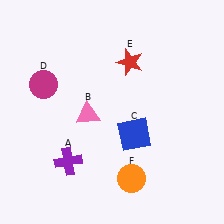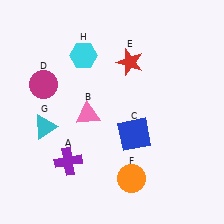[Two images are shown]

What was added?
A cyan triangle (G), a cyan hexagon (H) were added in Image 2.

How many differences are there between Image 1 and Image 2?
There are 2 differences between the two images.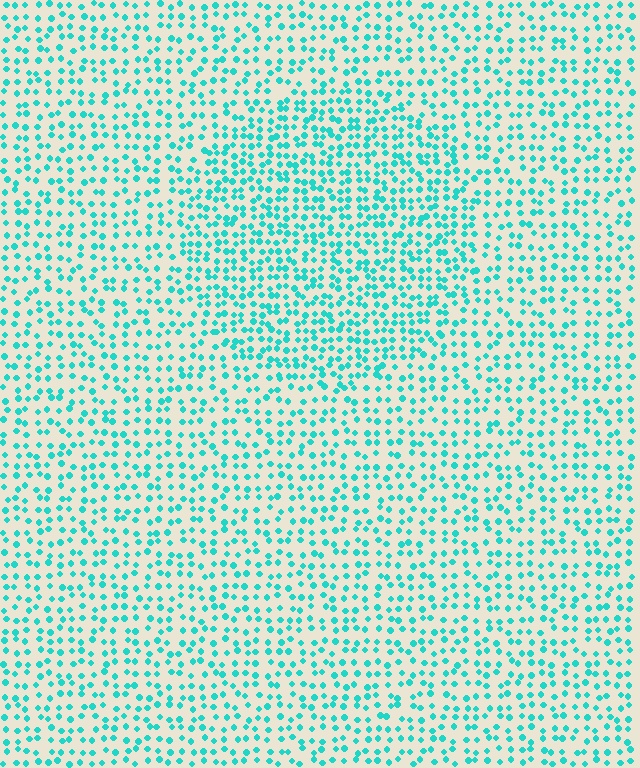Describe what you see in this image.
The image contains small cyan elements arranged at two different densities. A circle-shaped region is visible where the elements are more densely packed than the surrounding area.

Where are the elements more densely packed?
The elements are more densely packed inside the circle boundary.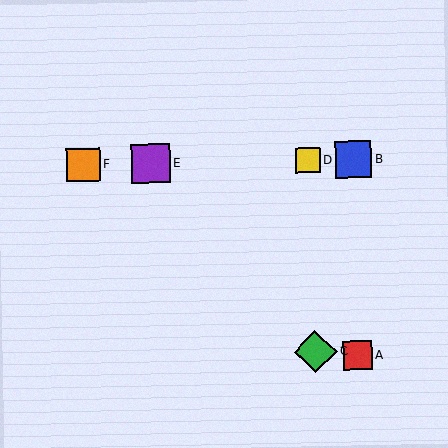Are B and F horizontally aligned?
Yes, both are at y≈159.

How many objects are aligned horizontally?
4 objects (B, D, E, F) are aligned horizontally.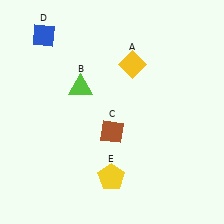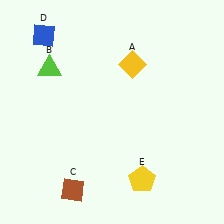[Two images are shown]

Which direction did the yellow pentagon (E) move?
The yellow pentagon (E) moved right.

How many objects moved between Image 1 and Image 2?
3 objects moved between the two images.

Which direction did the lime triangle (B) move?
The lime triangle (B) moved left.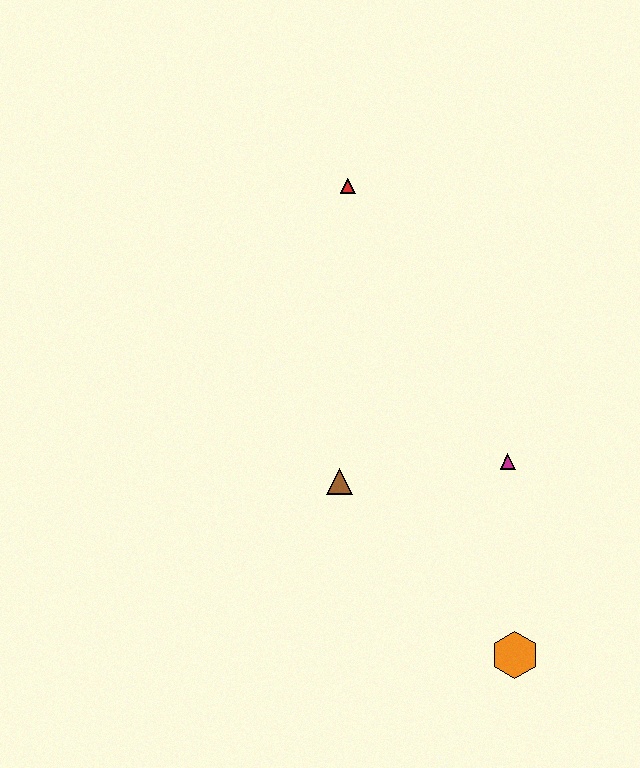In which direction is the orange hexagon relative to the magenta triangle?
The orange hexagon is below the magenta triangle.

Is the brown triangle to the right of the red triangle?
No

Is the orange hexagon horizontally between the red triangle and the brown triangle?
No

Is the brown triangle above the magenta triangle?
No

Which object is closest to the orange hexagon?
The magenta triangle is closest to the orange hexagon.